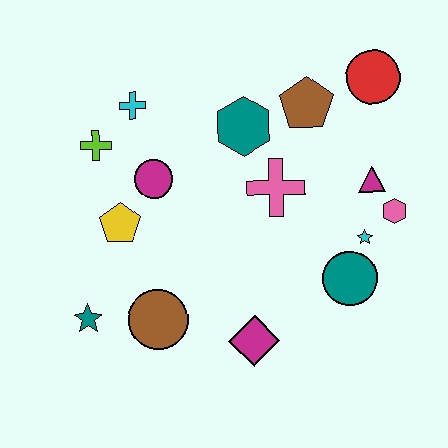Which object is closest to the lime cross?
The cyan cross is closest to the lime cross.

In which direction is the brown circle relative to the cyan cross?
The brown circle is below the cyan cross.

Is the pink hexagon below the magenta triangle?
Yes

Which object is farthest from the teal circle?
The lime cross is farthest from the teal circle.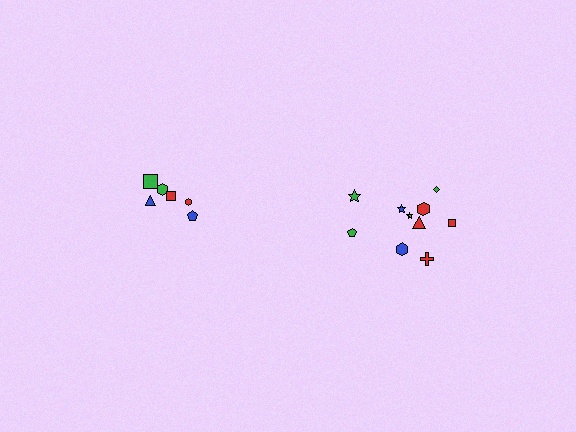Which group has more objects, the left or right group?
The right group.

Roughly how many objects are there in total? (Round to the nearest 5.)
Roughly 15 objects in total.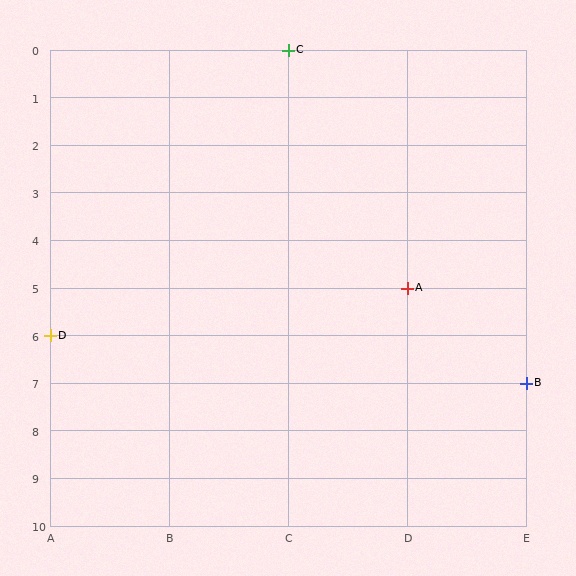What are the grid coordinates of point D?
Point D is at grid coordinates (A, 6).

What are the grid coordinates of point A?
Point A is at grid coordinates (D, 5).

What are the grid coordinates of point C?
Point C is at grid coordinates (C, 0).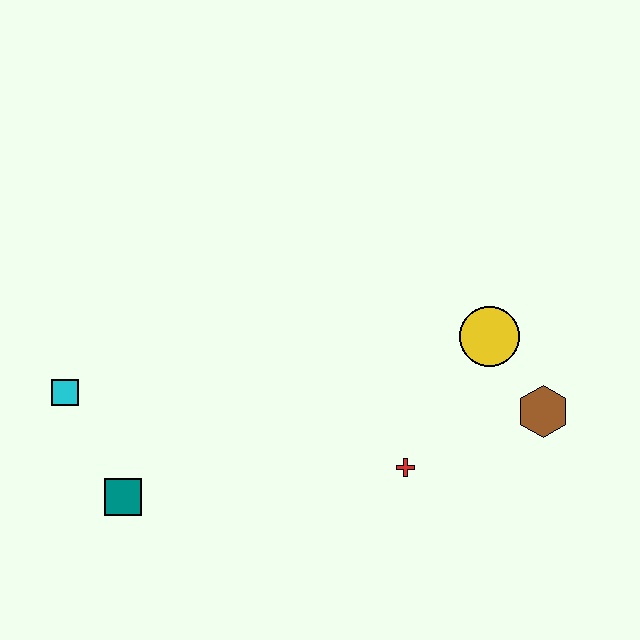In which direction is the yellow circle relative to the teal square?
The yellow circle is to the right of the teal square.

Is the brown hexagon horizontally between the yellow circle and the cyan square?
No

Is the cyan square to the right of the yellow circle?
No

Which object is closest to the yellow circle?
The brown hexagon is closest to the yellow circle.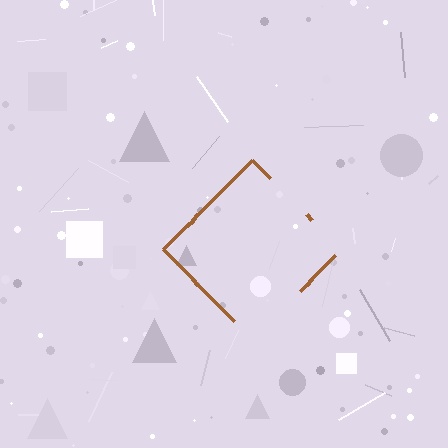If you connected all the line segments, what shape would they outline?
They would outline a diamond.